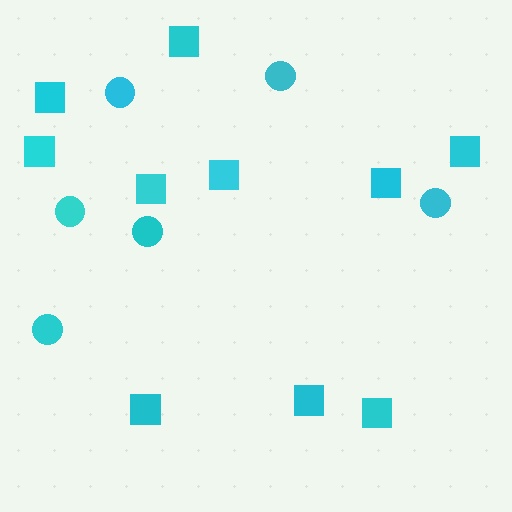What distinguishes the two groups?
There are 2 groups: one group of circles (6) and one group of squares (10).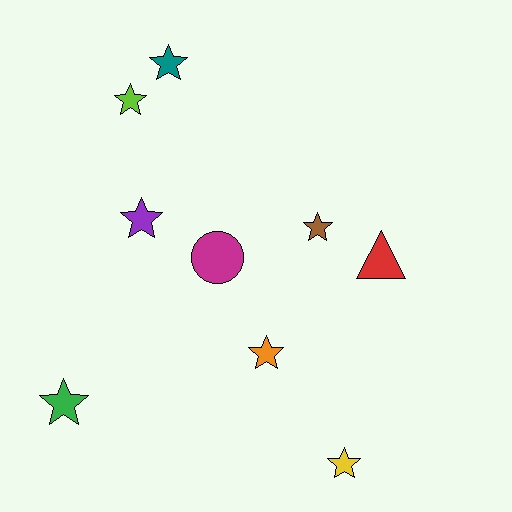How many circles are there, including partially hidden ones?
There is 1 circle.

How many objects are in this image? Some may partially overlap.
There are 9 objects.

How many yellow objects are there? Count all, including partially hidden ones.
There is 1 yellow object.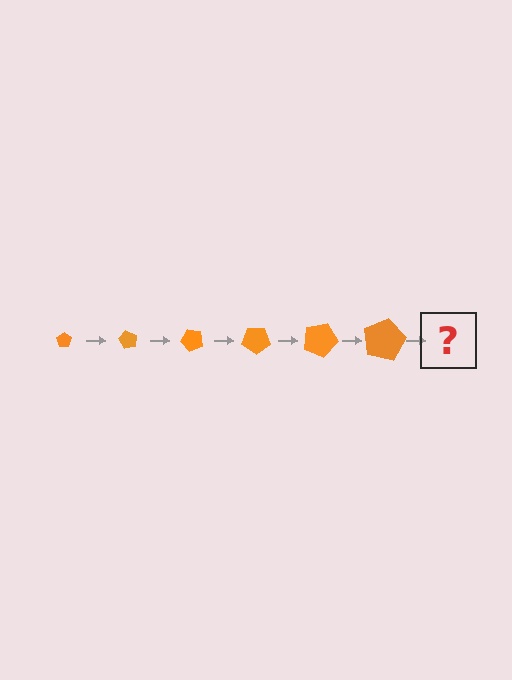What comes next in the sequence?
The next element should be a pentagon, larger than the previous one and rotated 360 degrees from the start.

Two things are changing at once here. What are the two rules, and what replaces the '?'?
The two rules are that the pentagon grows larger each step and it rotates 60 degrees each step. The '?' should be a pentagon, larger than the previous one and rotated 360 degrees from the start.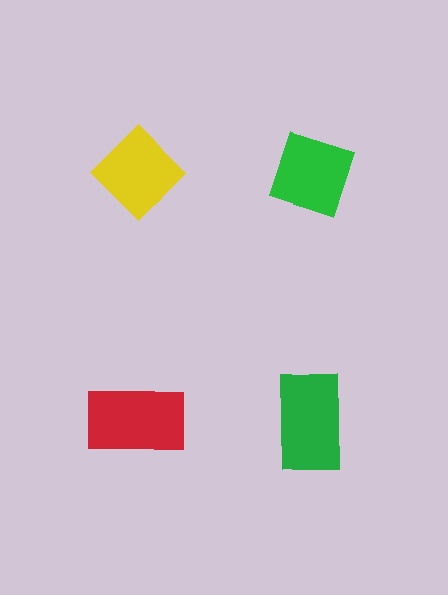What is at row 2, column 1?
A red rectangle.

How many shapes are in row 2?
2 shapes.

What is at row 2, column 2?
A green rectangle.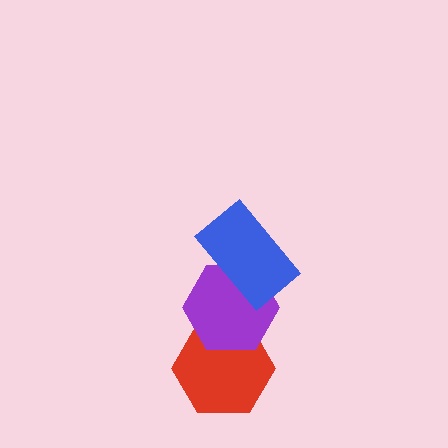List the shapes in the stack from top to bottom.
From top to bottom: the blue rectangle, the purple hexagon, the red hexagon.